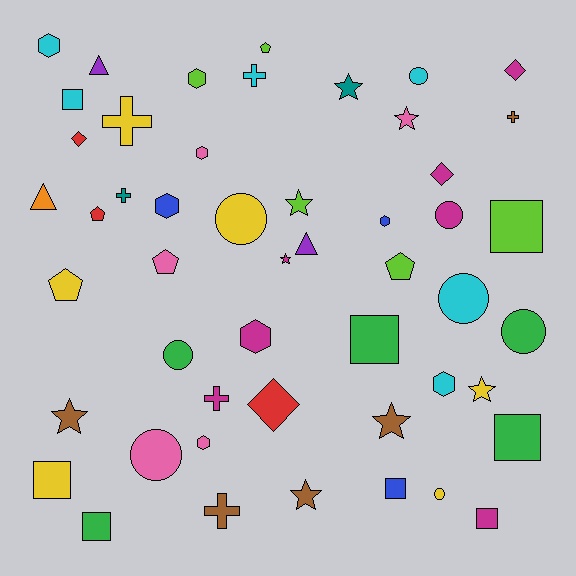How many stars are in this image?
There are 8 stars.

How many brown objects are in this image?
There are 5 brown objects.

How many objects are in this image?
There are 50 objects.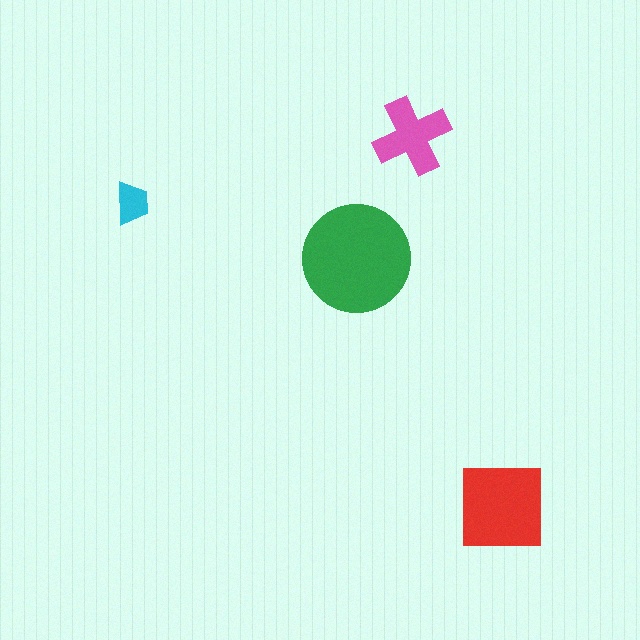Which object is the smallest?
The cyan trapezoid.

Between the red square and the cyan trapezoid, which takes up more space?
The red square.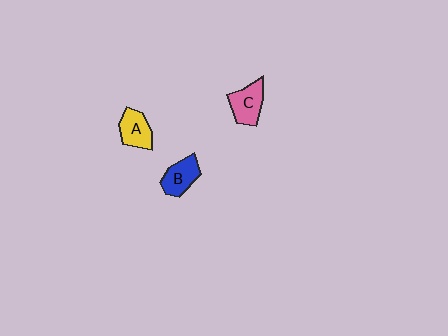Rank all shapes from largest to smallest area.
From largest to smallest: C (pink), B (blue), A (yellow).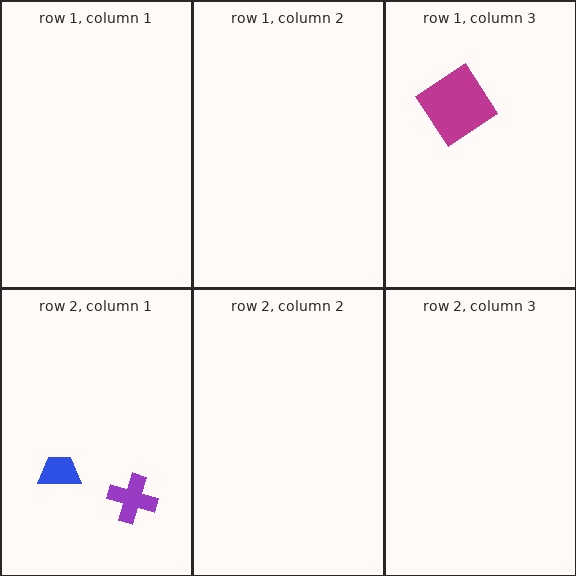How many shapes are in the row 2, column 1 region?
2.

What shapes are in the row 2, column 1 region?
The purple cross, the blue trapezoid.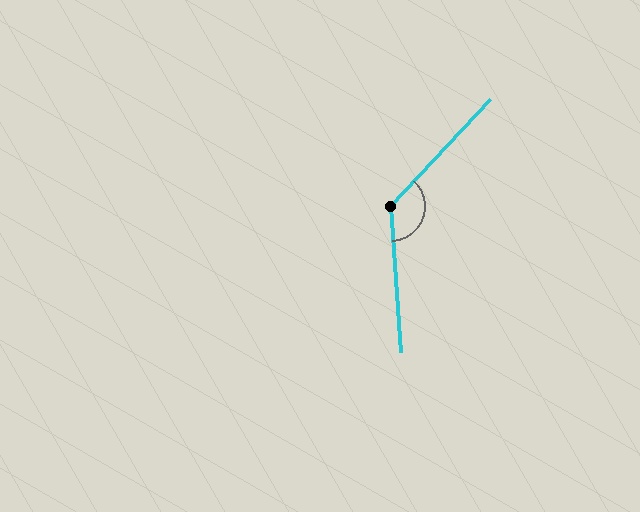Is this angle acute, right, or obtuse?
It is obtuse.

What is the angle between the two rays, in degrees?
Approximately 133 degrees.